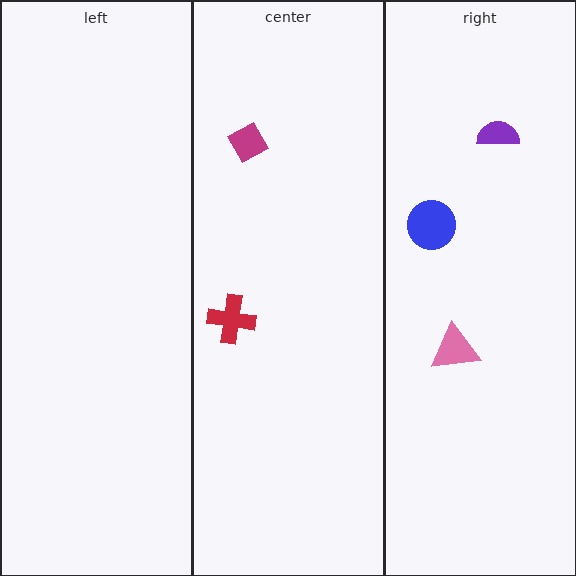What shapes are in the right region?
The blue circle, the purple semicircle, the pink triangle.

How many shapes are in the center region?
2.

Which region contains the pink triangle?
The right region.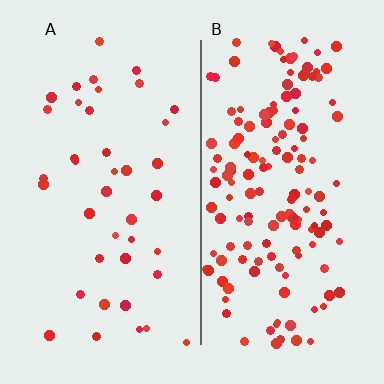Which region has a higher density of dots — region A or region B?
B (the right).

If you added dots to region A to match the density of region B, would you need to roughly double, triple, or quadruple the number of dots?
Approximately quadruple.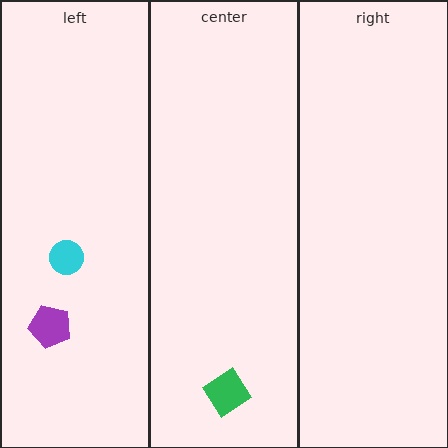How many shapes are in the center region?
1.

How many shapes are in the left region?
2.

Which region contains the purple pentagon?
The left region.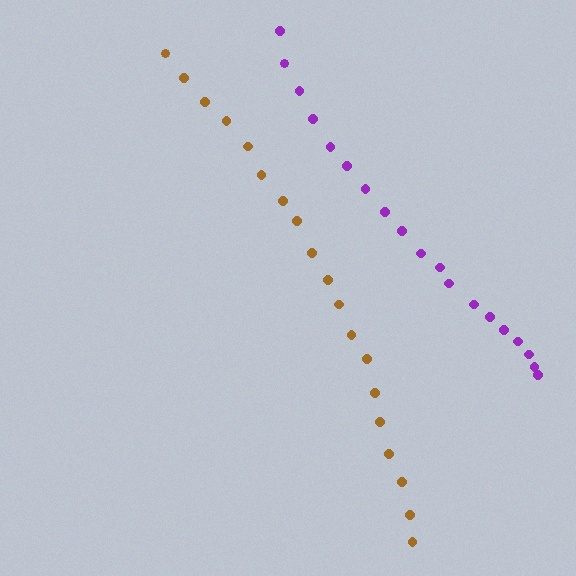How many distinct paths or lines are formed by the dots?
There are 2 distinct paths.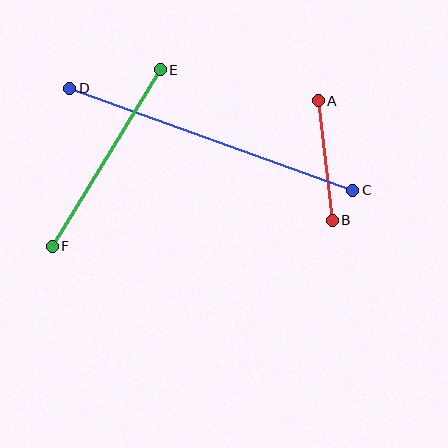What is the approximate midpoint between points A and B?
The midpoint is at approximately (325, 161) pixels.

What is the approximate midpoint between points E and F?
The midpoint is at approximately (106, 158) pixels.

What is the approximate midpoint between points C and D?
The midpoint is at approximately (211, 139) pixels.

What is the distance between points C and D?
The distance is approximately 301 pixels.